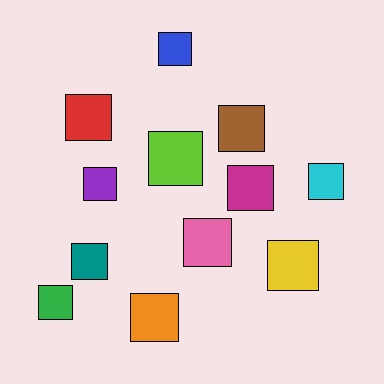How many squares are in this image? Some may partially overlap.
There are 12 squares.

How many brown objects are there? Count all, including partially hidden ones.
There is 1 brown object.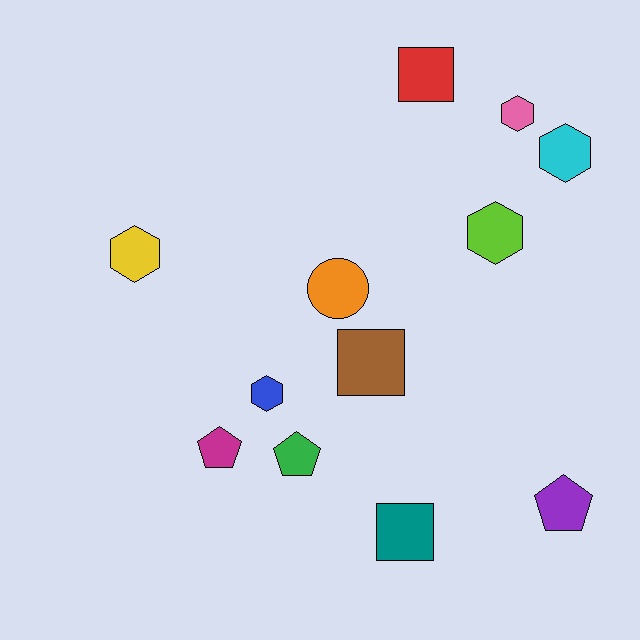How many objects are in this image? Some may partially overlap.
There are 12 objects.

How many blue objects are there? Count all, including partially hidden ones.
There is 1 blue object.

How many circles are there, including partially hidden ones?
There is 1 circle.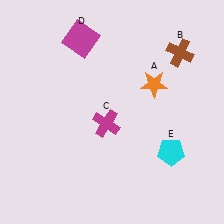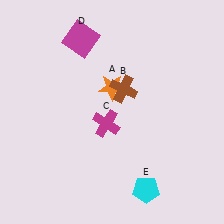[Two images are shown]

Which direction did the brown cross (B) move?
The brown cross (B) moved left.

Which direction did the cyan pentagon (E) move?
The cyan pentagon (E) moved down.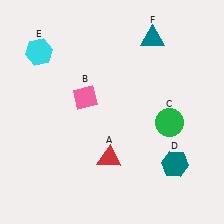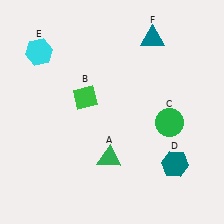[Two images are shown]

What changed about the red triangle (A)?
In Image 1, A is red. In Image 2, it changed to green.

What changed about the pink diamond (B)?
In Image 1, B is pink. In Image 2, it changed to green.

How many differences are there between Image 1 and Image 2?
There are 2 differences between the two images.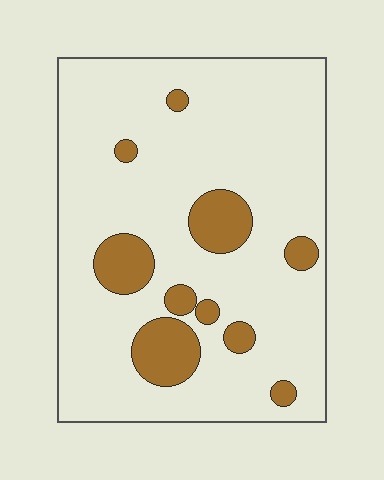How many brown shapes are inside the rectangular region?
10.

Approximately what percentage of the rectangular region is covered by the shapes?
Approximately 15%.